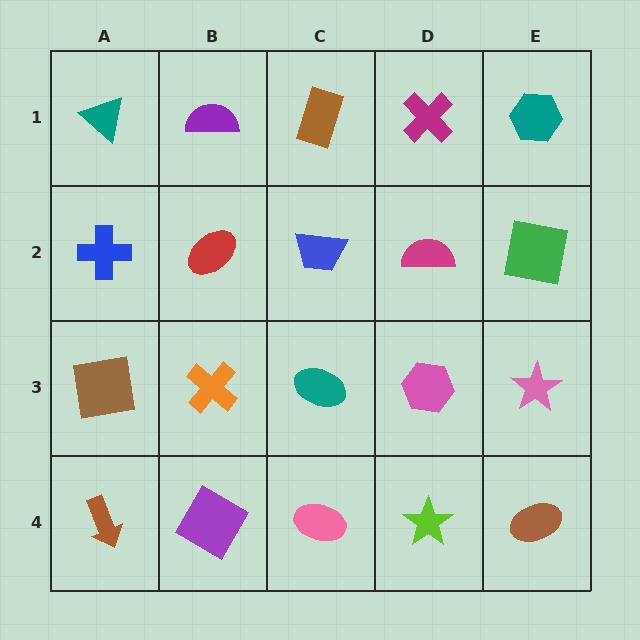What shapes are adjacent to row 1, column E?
A green square (row 2, column E), a magenta cross (row 1, column D).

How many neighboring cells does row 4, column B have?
3.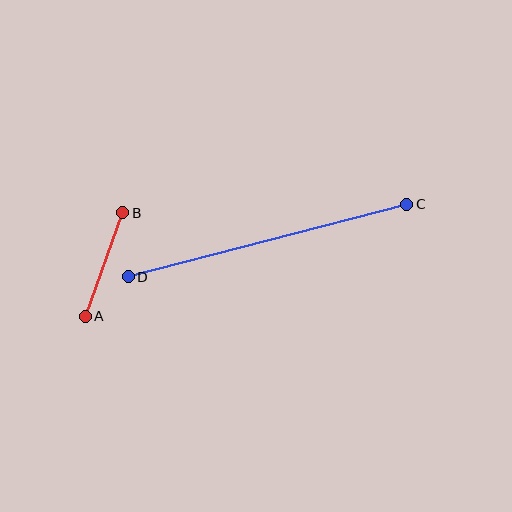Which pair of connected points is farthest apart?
Points C and D are farthest apart.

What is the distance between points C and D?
The distance is approximately 288 pixels.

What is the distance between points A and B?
The distance is approximately 110 pixels.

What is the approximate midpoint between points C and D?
The midpoint is at approximately (268, 240) pixels.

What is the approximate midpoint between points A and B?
The midpoint is at approximately (104, 265) pixels.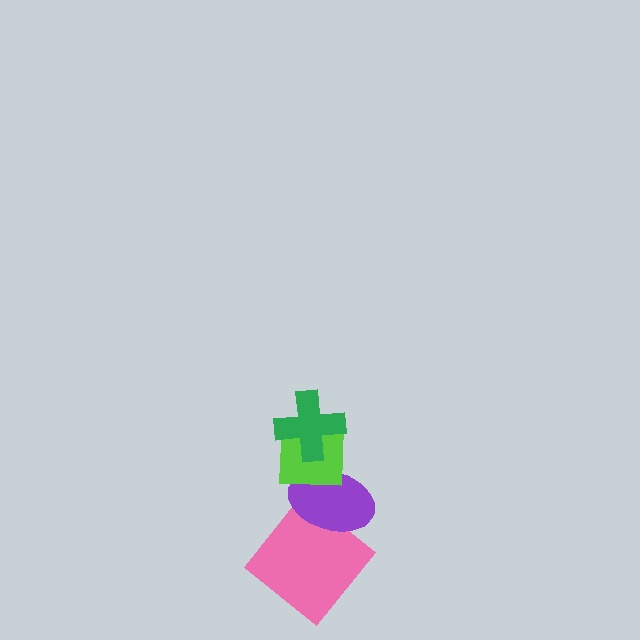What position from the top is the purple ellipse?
The purple ellipse is 3rd from the top.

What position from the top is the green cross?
The green cross is 1st from the top.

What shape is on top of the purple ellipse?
The lime square is on top of the purple ellipse.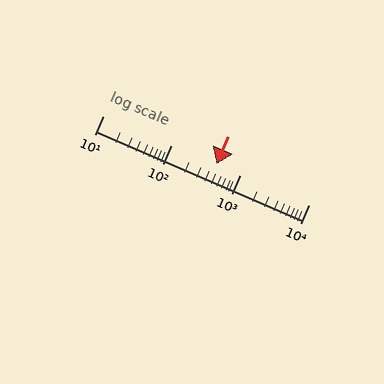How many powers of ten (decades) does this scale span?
The scale spans 3 decades, from 10 to 10000.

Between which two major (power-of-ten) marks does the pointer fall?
The pointer is between 100 and 1000.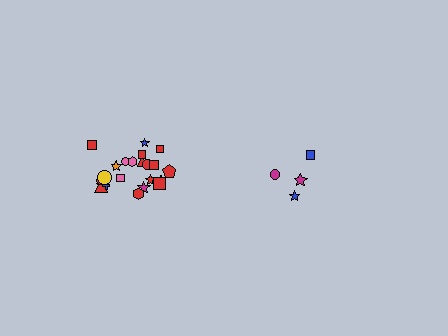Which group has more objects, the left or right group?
The left group.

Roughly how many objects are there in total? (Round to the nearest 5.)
Roughly 25 objects in total.